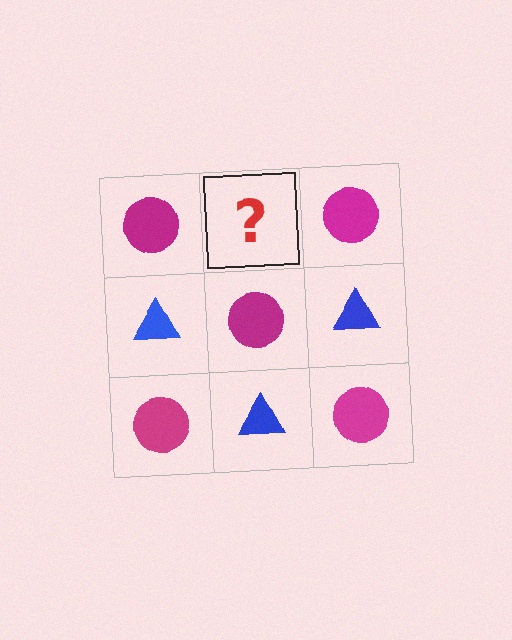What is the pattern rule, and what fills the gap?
The rule is that it alternates magenta circle and blue triangle in a checkerboard pattern. The gap should be filled with a blue triangle.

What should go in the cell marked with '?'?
The missing cell should contain a blue triangle.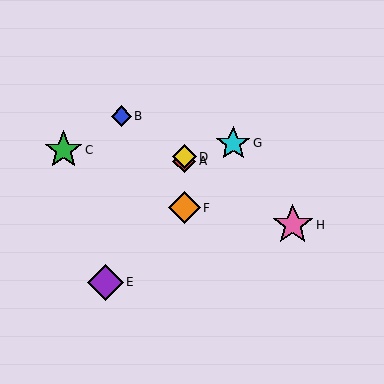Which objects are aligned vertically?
Objects A, D, F are aligned vertically.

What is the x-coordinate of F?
Object F is at x≈184.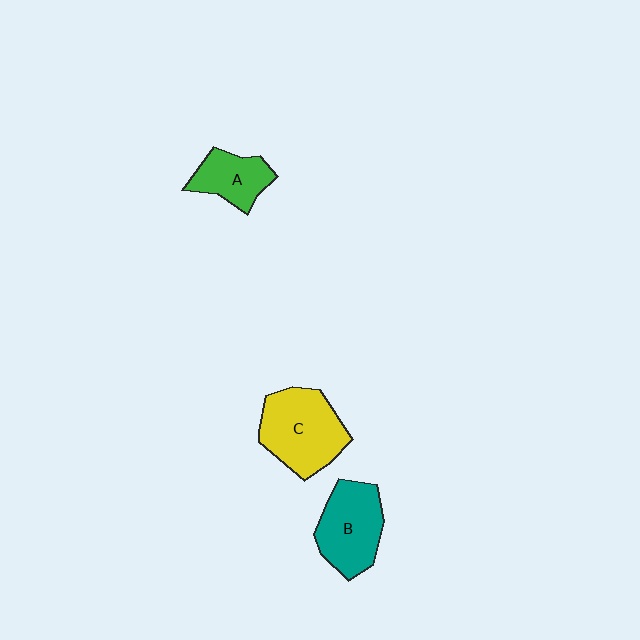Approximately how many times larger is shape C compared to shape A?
Approximately 1.7 times.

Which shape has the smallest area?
Shape A (green).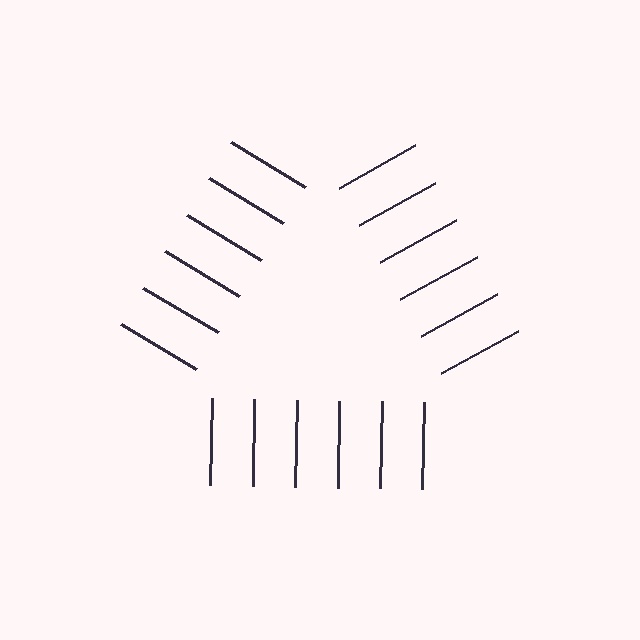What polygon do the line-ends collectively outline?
An illusory triangle — the line segments terminate on its edges but no continuous stroke is drawn.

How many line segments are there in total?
18 — 6 along each of the 3 edges.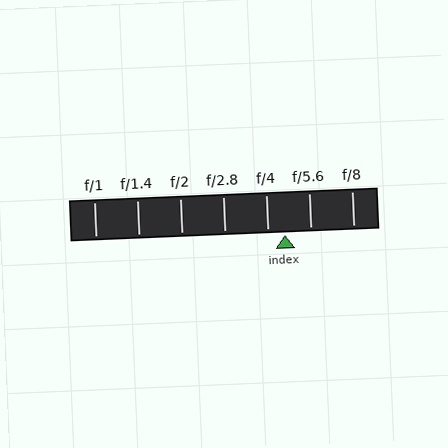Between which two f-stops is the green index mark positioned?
The index mark is between f/4 and f/5.6.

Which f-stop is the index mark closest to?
The index mark is closest to f/4.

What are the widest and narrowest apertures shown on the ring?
The widest aperture shown is f/1 and the narrowest is f/8.